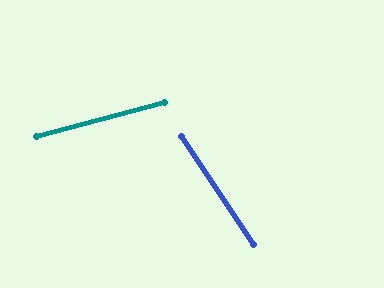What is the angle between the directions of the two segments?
Approximately 71 degrees.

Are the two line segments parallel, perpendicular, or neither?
Neither parallel nor perpendicular — they differ by about 71°.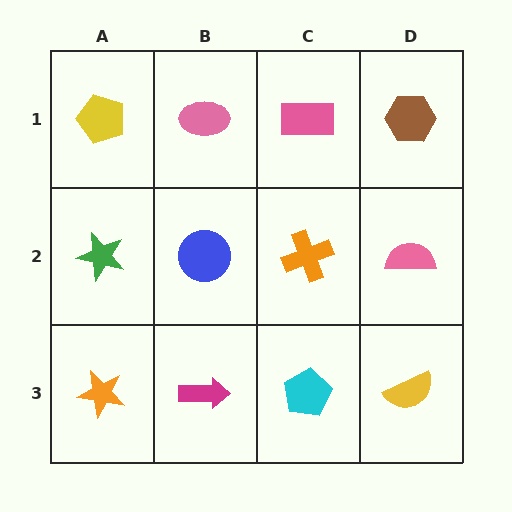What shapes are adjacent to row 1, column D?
A pink semicircle (row 2, column D), a pink rectangle (row 1, column C).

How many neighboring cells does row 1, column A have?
2.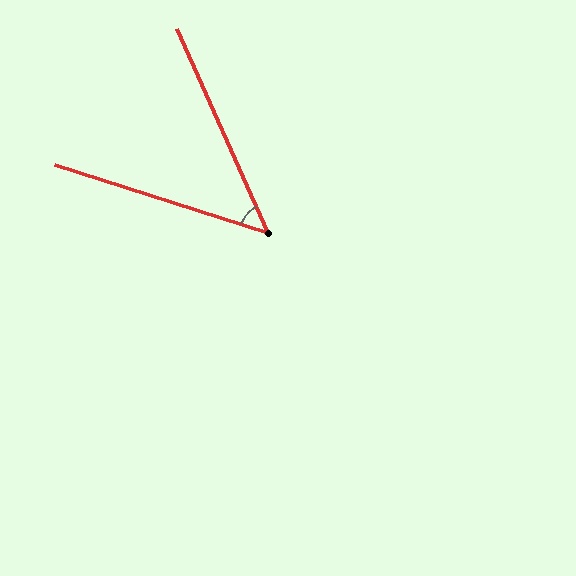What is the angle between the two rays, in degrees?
Approximately 48 degrees.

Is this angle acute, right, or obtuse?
It is acute.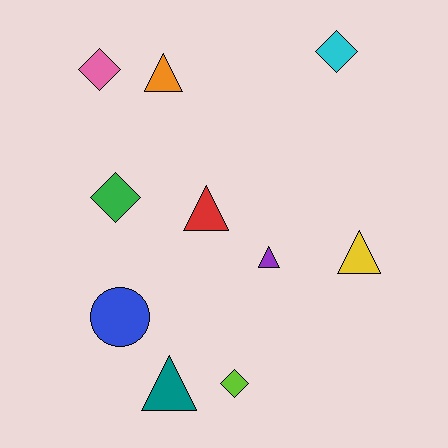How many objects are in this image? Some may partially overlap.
There are 10 objects.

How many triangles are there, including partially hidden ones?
There are 5 triangles.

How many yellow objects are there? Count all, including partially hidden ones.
There is 1 yellow object.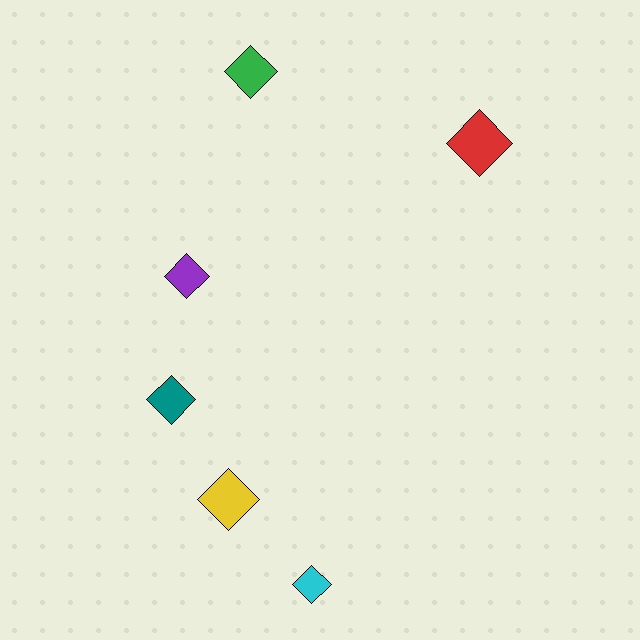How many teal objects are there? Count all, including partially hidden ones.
There is 1 teal object.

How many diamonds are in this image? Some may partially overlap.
There are 6 diamonds.